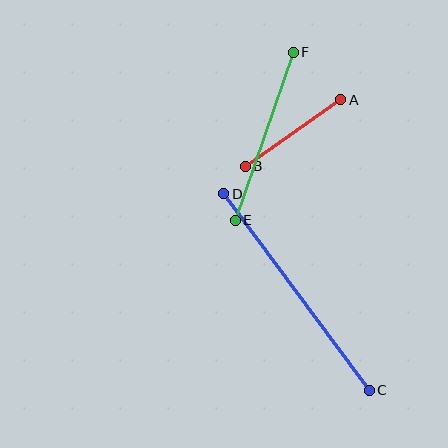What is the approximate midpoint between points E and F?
The midpoint is at approximately (264, 136) pixels.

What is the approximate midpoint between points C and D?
The midpoint is at approximately (296, 292) pixels.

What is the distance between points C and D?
The distance is approximately 244 pixels.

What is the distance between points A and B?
The distance is approximately 117 pixels.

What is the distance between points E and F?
The distance is approximately 178 pixels.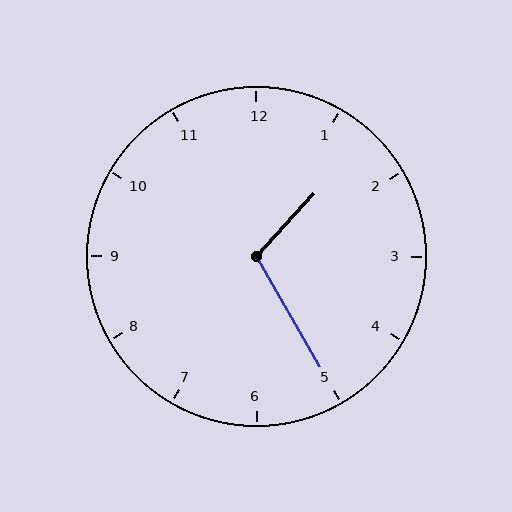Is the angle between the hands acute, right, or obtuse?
It is obtuse.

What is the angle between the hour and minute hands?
Approximately 108 degrees.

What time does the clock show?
1:25.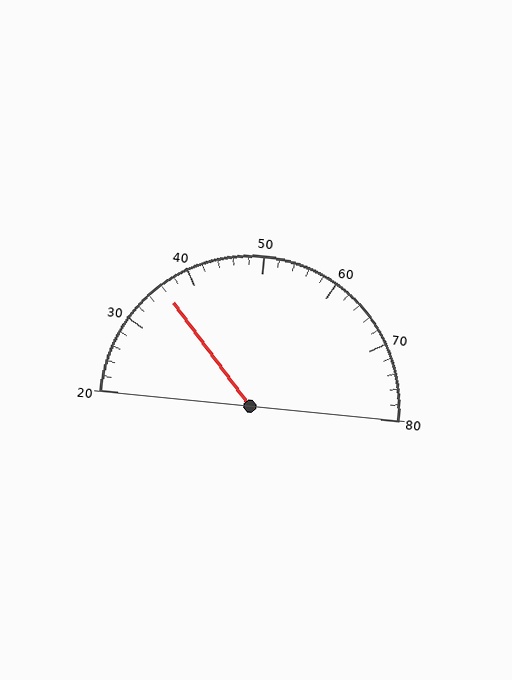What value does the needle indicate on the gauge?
The needle indicates approximately 36.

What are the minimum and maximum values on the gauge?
The gauge ranges from 20 to 80.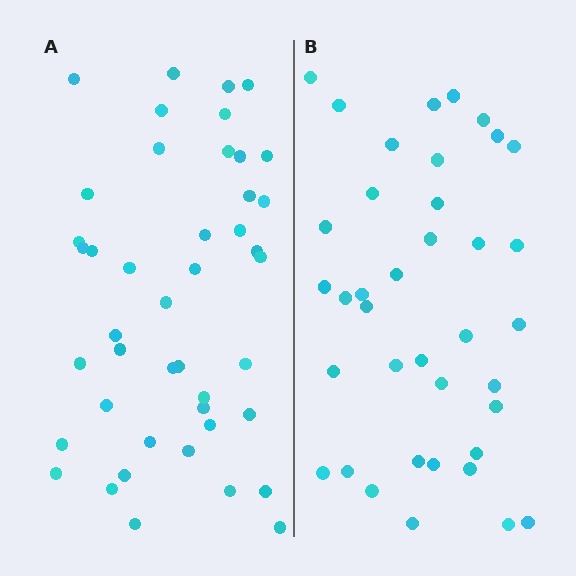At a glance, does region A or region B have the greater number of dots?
Region A (the left region) has more dots.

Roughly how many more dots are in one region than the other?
Region A has about 6 more dots than region B.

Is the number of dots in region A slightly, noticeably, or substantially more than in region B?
Region A has only slightly more — the two regions are fairly close. The ratio is roughly 1.2 to 1.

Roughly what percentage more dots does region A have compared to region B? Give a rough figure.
About 15% more.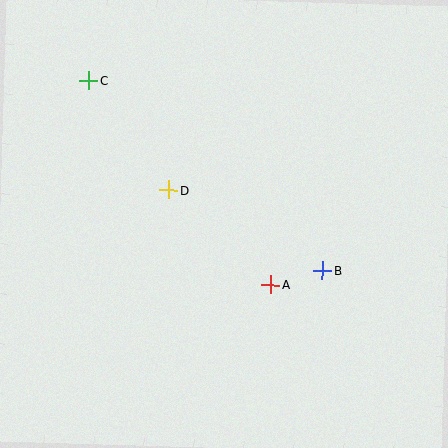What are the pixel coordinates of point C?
Point C is at (89, 81).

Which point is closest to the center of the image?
Point D at (169, 190) is closest to the center.